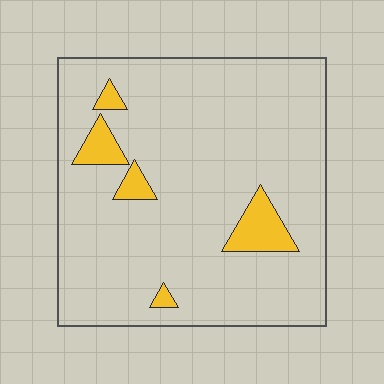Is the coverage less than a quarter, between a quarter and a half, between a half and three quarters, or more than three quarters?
Less than a quarter.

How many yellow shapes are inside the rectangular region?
5.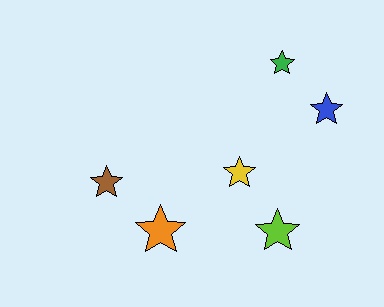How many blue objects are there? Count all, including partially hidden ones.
There is 1 blue object.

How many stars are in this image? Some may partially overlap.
There are 6 stars.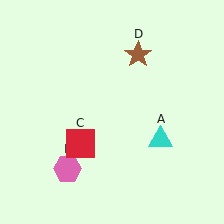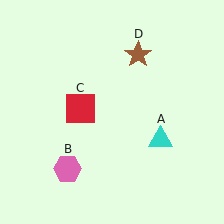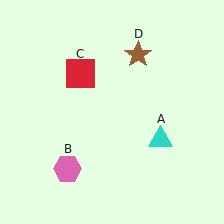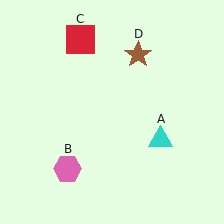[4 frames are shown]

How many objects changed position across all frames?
1 object changed position: red square (object C).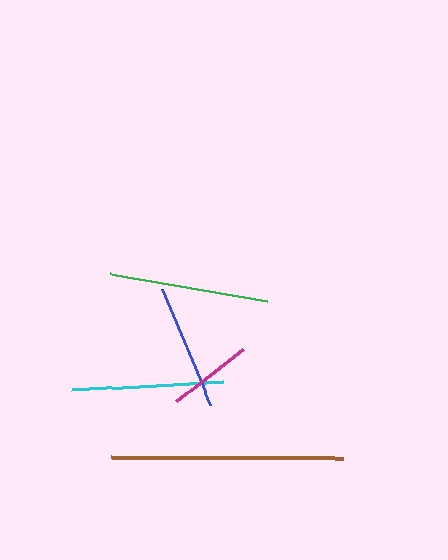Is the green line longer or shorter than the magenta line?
The green line is longer than the magenta line.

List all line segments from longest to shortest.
From longest to shortest: brown, green, cyan, blue, magenta.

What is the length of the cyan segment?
The cyan segment is approximately 152 pixels long.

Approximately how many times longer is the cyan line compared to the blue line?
The cyan line is approximately 1.2 times the length of the blue line.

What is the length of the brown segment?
The brown segment is approximately 233 pixels long.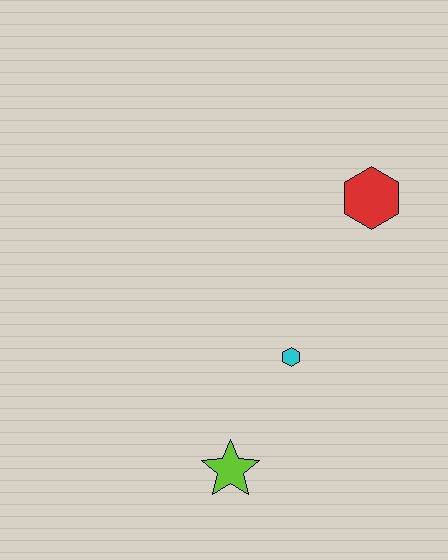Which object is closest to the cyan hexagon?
The lime star is closest to the cyan hexagon.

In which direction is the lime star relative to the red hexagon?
The lime star is below the red hexagon.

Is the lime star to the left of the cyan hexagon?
Yes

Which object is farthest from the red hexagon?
The lime star is farthest from the red hexagon.